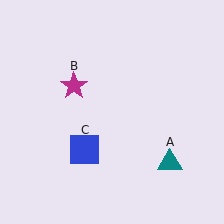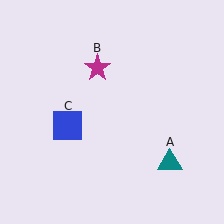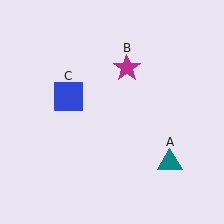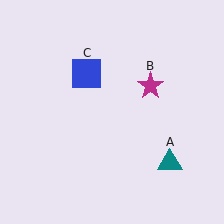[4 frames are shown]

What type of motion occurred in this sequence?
The magenta star (object B), blue square (object C) rotated clockwise around the center of the scene.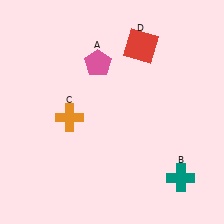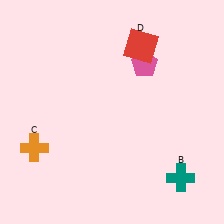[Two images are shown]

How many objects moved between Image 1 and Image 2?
2 objects moved between the two images.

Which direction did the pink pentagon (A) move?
The pink pentagon (A) moved right.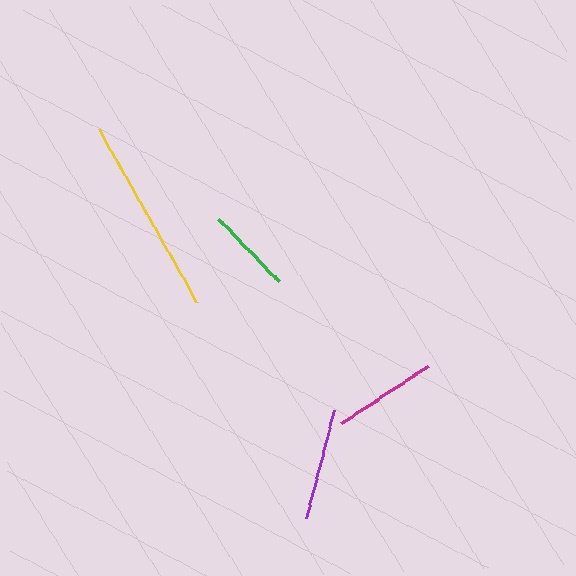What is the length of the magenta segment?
The magenta segment is approximately 104 pixels long.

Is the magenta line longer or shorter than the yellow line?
The yellow line is longer than the magenta line.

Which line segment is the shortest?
The green line is the shortest at approximately 88 pixels.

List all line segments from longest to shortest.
From longest to shortest: yellow, purple, magenta, green.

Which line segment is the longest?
The yellow line is the longest at approximately 198 pixels.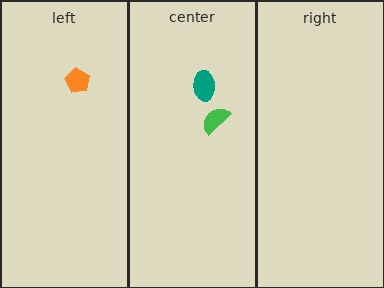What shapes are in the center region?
The green semicircle, the teal ellipse.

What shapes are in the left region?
The orange pentagon.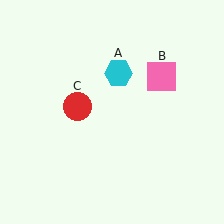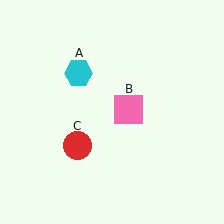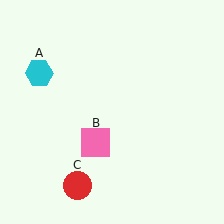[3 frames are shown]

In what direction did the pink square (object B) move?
The pink square (object B) moved down and to the left.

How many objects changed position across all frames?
3 objects changed position: cyan hexagon (object A), pink square (object B), red circle (object C).